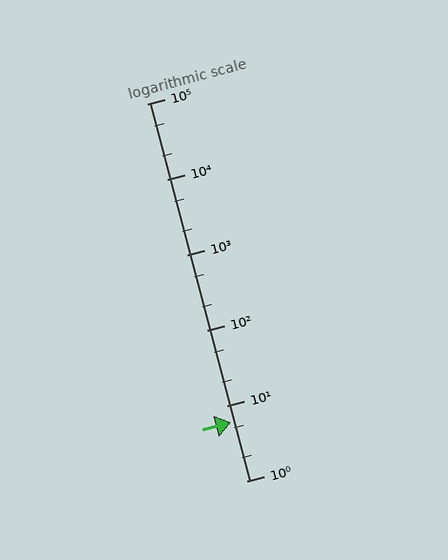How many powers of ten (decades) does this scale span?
The scale spans 5 decades, from 1 to 100000.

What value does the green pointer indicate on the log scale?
The pointer indicates approximately 6.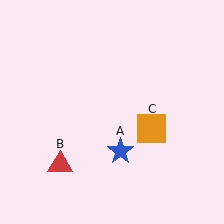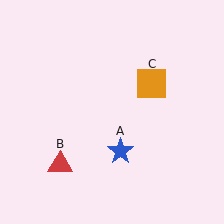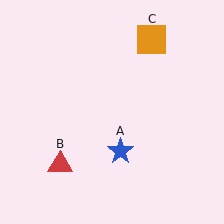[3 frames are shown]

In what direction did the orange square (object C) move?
The orange square (object C) moved up.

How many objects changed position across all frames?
1 object changed position: orange square (object C).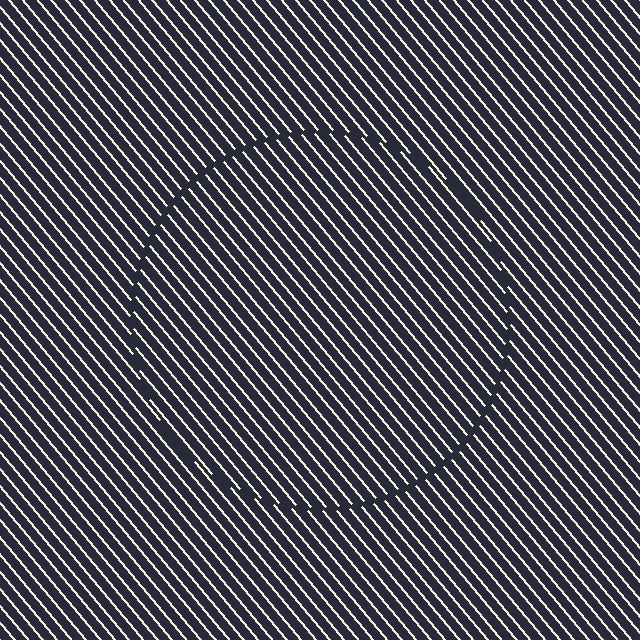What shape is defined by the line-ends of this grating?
An illusory circle. The interior of the shape contains the same grating, shifted by half a period — the contour is defined by the phase discontinuity where line-ends from the inner and outer gratings abut.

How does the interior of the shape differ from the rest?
The interior of the shape contains the same grating, shifted by half a period — the contour is defined by the phase discontinuity where line-ends from the inner and outer gratings abut.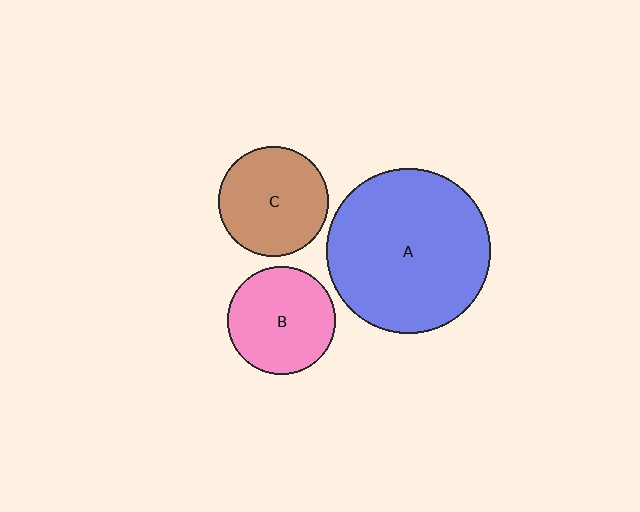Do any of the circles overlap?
No, none of the circles overlap.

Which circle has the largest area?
Circle A (blue).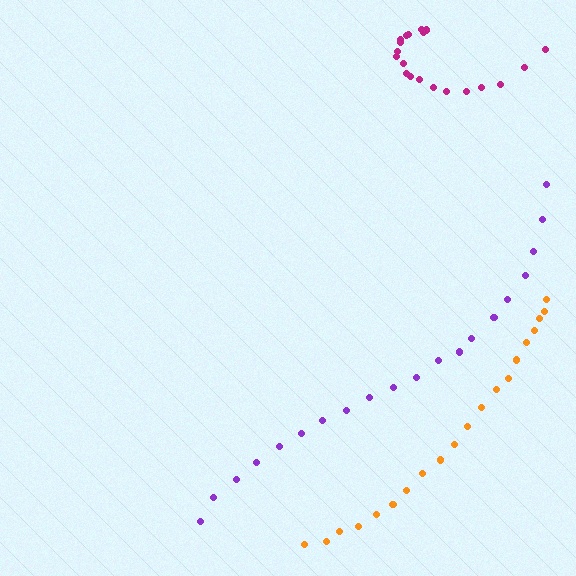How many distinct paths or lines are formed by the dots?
There are 3 distinct paths.